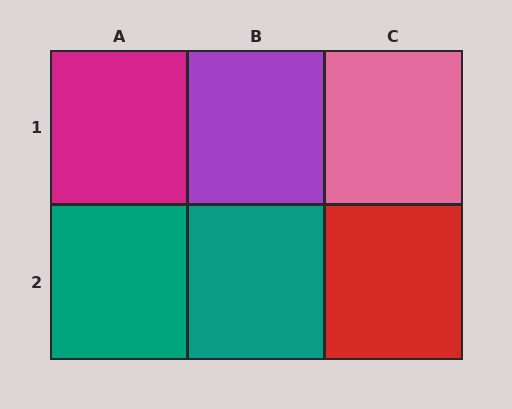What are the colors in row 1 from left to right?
Magenta, purple, pink.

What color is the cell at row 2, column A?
Teal.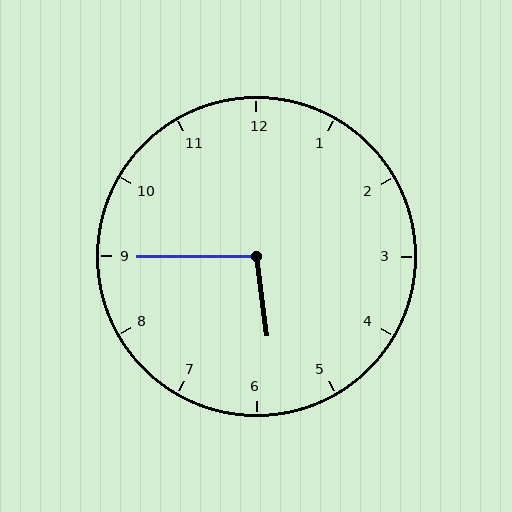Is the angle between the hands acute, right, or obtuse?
It is obtuse.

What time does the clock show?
5:45.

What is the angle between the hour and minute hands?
Approximately 98 degrees.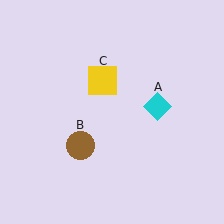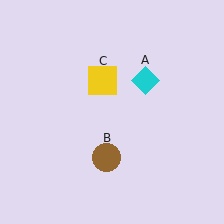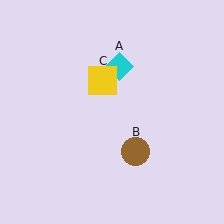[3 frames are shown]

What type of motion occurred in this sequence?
The cyan diamond (object A), brown circle (object B) rotated counterclockwise around the center of the scene.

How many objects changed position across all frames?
2 objects changed position: cyan diamond (object A), brown circle (object B).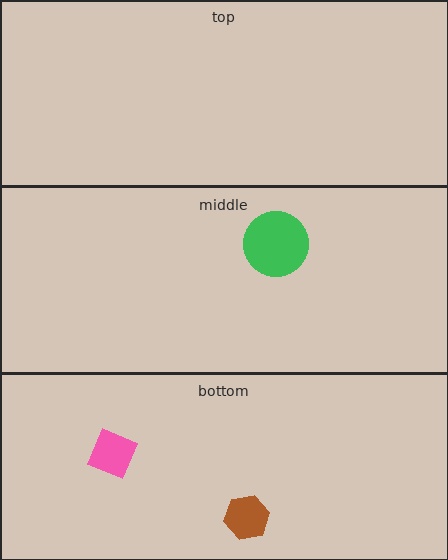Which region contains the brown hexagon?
The bottom region.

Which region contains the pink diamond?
The bottom region.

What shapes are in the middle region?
The green circle.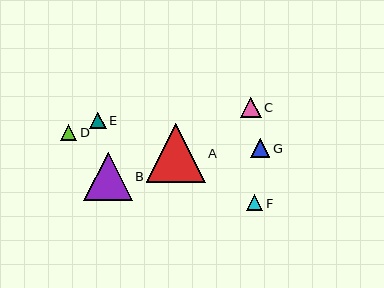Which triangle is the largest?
Triangle A is the largest with a size of approximately 59 pixels.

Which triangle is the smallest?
Triangle D is the smallest with a size of approximately 16 pixels.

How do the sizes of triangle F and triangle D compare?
Triangle F and triangle D are approximately the same size.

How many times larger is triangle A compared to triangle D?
Triangle A is approximately 3.8 times the size of triangle D.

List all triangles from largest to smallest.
From largest to smallest: A, B, C, G, F, E, D.